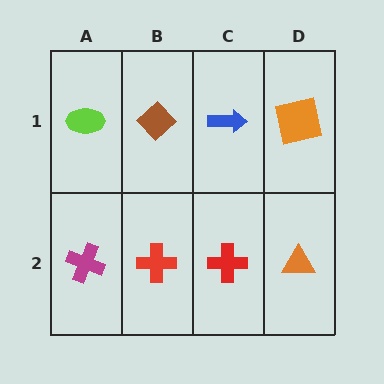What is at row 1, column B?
A brown diamond.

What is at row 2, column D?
An orange triangle.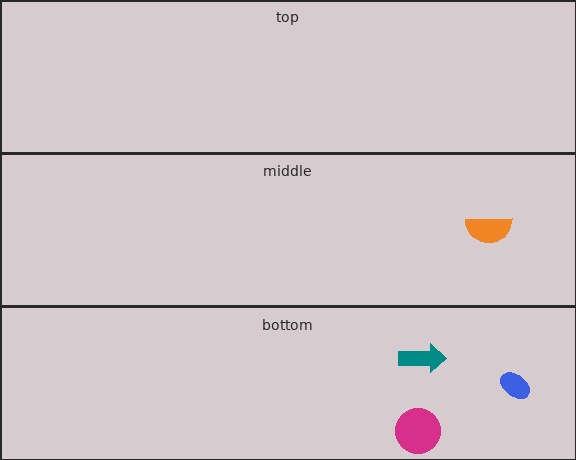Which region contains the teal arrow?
The bottom region.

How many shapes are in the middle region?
1.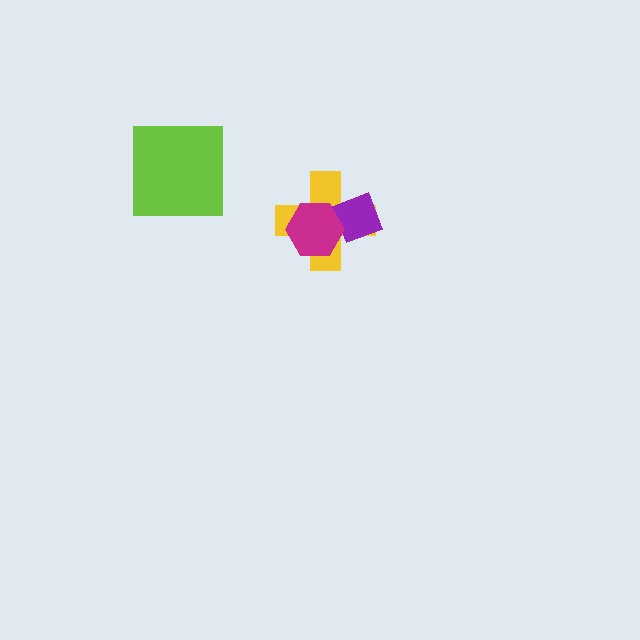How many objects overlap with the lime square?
0 objects overlap with the lime square.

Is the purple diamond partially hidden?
Yes, it is partially covered by another shape.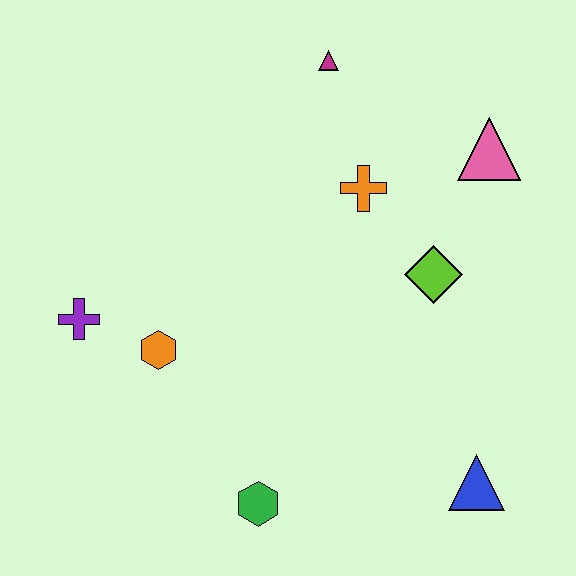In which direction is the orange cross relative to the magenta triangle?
The orange cross is below the magenta triangle.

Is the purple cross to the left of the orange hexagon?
Yes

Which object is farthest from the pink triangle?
The purple cross is farthest from the pink triangle.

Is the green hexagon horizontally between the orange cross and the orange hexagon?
Yes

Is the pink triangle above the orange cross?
Yes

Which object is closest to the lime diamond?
The orange cross is closest to the lime diamond.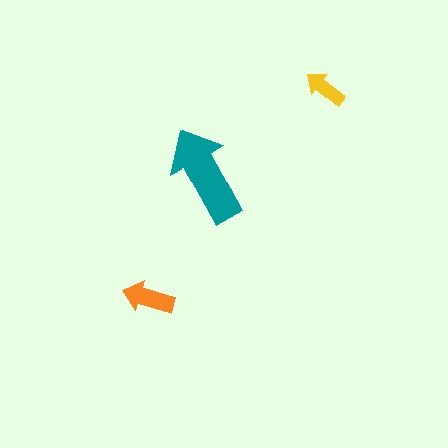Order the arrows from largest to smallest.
the teal one, the orange one, the yellow one.